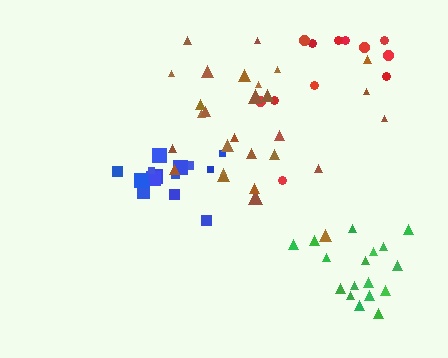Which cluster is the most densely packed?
Blue.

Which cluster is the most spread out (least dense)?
Red.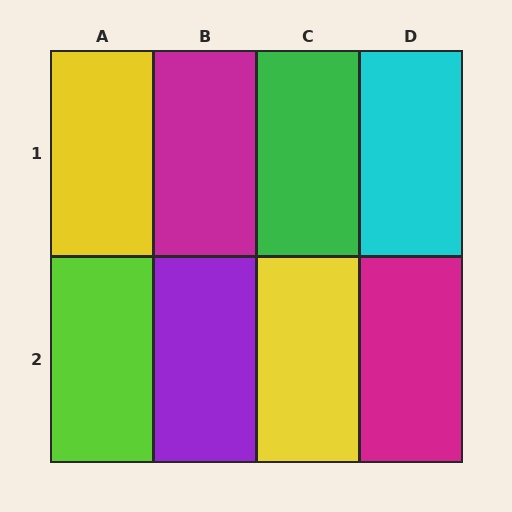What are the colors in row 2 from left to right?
Lime, purple, yellow, magenta.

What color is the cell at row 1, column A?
Yellow.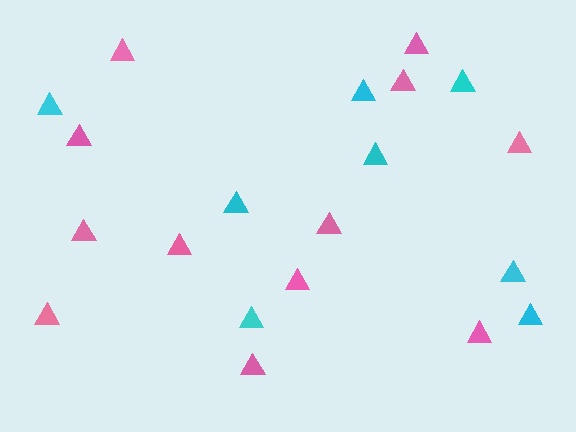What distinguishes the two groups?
There are 2 groups: one group of cyan triangles (8) and one group of pink triangles (12).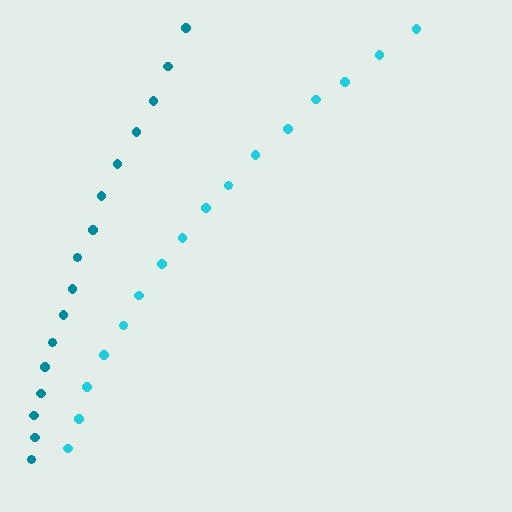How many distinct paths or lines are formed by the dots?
There are 2 distinct paths.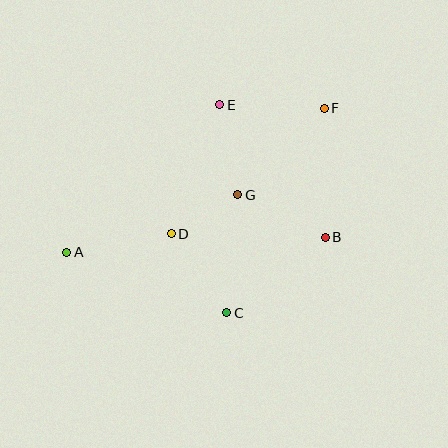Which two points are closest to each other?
Points D and G are closest to each other.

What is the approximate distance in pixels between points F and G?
The distance between F and G is approximately 122 pixels.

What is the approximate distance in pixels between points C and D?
The distance between C and D is approximately 97 pixels.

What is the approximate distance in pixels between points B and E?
The distance between B and E is approximately 169 pixels.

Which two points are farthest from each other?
Points A and F are farthest from each other.